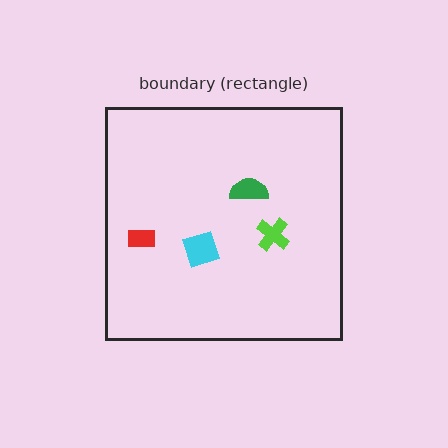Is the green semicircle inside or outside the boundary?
Inside.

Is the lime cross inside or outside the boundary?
Inside.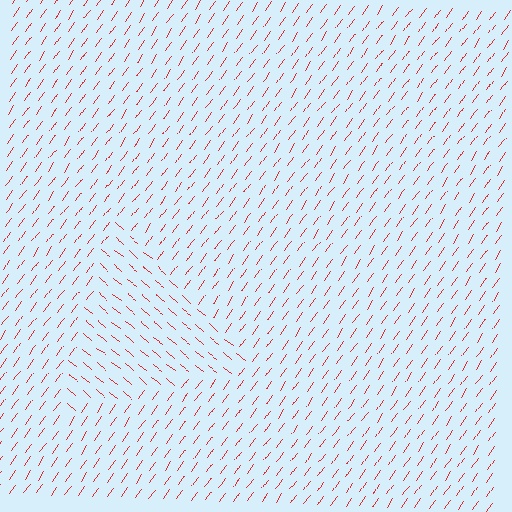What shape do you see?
I see a triangle.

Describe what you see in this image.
The image is filled with small red line segments. A triangle region in the image has lines oriented differently from the surrounding lines, creating a visible texture boundary.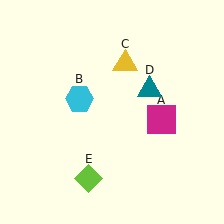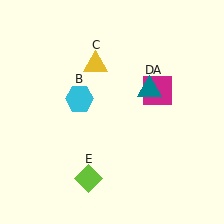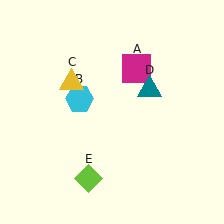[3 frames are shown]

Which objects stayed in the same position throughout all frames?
Cyan hexagon (object B) and teal triangle (object D) and lime diamond (object E) remained stationary.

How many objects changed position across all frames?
2 objects changed position: magenta square (object A), yellow triangle (object C).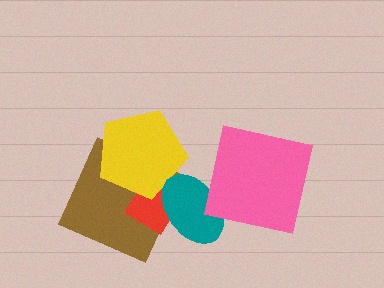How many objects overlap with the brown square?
3 objects overlap with the brown square.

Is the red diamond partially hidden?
Yes, it is partially covered by another shape.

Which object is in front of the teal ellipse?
The pink square is in front of the teal ellipse.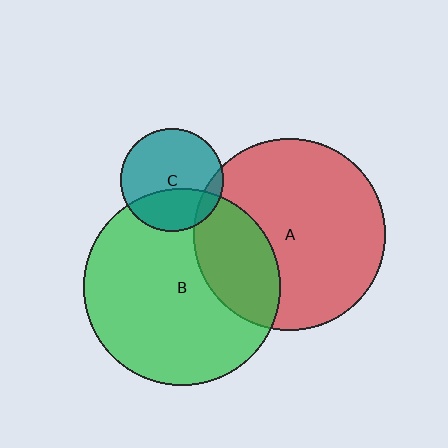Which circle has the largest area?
Circle B (green).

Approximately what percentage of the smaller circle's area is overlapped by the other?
Approximately 25%.